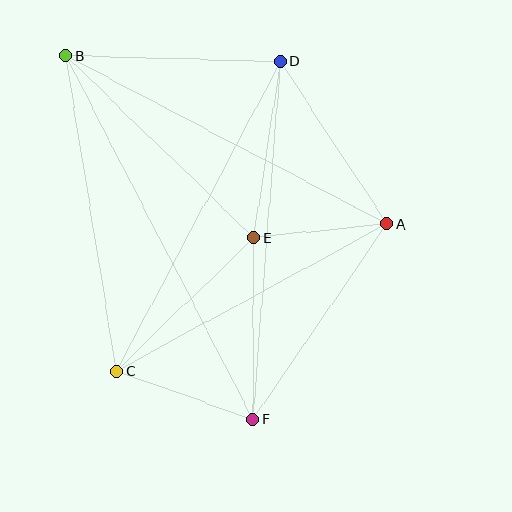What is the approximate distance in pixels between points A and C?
The distance between A and C is approximately 308 pixels.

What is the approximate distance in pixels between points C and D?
The distance between C and D is approximately 350 pixels.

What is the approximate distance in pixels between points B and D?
The distance between B and D is approximately 215 pixels.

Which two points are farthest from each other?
Points B and F are farthest from each other.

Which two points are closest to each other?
Points A and E are closest to each other.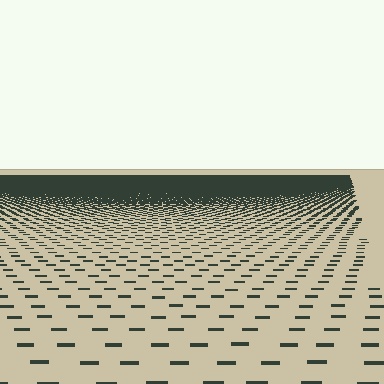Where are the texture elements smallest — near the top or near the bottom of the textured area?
Near the top.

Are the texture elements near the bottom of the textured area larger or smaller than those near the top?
Larger. Near the bottom, elements are closer to the viewer and appear at a bigger on-screen size.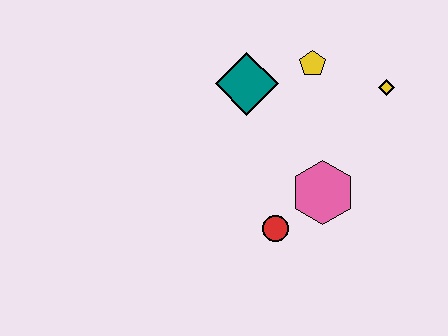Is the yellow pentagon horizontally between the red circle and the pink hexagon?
Yes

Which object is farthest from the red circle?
The yellow diamond is farthest from the red circle.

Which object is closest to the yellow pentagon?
The teal diamond is closest to the yellow pentagon.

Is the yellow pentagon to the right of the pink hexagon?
No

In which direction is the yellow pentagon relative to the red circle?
The yellow pentagon is above the red circle.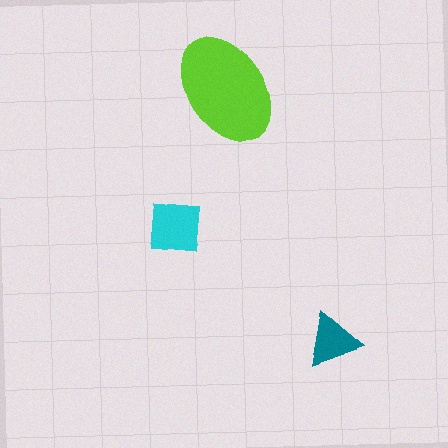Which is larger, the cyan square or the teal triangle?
The cyan square.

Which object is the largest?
The lime ellipse.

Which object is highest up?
The lime ellipse is topmost.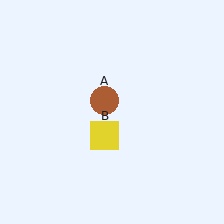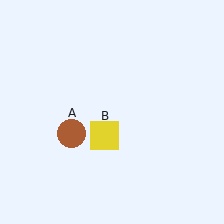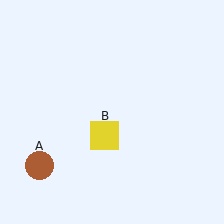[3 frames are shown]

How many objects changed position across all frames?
1 object changed position: brown circle (object A).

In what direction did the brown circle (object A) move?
The brown circle (object A) moved down and to the left.